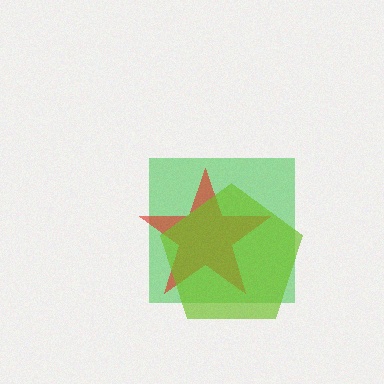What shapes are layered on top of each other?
The layered shapes are: a green square, a red star, a lime pentagon.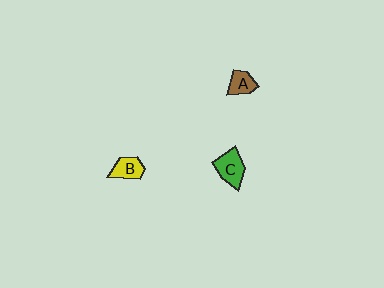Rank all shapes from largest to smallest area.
From largest to smallest: C (green), B (yellow), A (brown).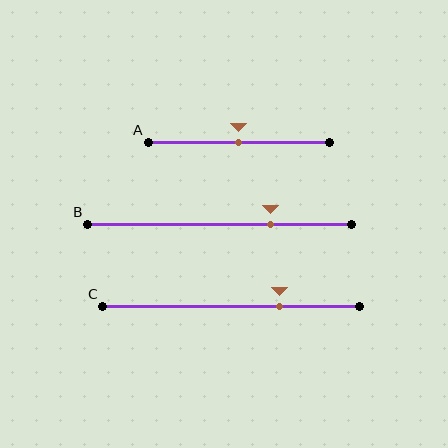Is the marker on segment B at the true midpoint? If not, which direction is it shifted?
No, the marker on segment B is shifted to the right by about 19% of the segment length.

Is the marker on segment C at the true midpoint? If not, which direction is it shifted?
No, the marker on segment C is shifted to the right by about 19% of the segment length.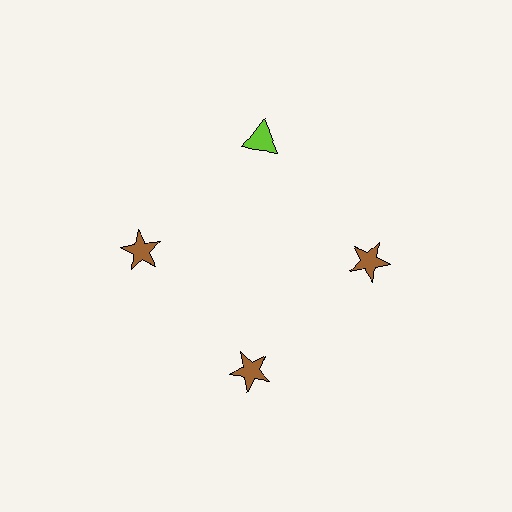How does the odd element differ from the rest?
It differs in both color (lime instead of brown) and shape (triangle instead of star).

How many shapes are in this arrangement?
There are 4 shapes arranged in a ring pattern.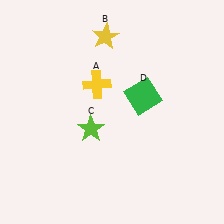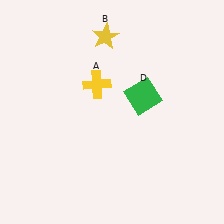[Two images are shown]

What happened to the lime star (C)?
The lime star (C) was removed in Image 2. It was in the bottom-left area of Image 1.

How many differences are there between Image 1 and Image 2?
There is 1 difference between the two images.